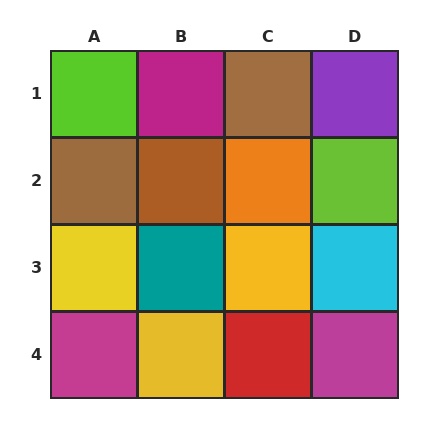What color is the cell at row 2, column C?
Orange.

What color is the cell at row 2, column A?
Brown.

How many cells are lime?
2 cells are lime.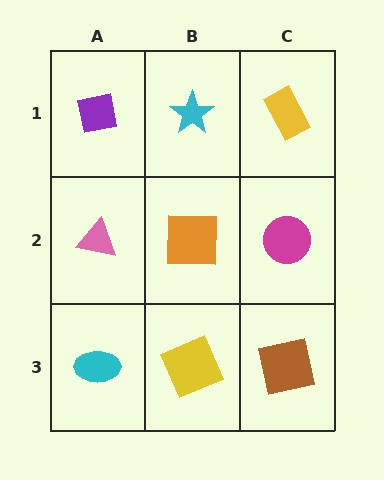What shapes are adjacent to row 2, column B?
A cyan star (row 1, column B), a yellow square (row 3, column B), a pink triangle (row 2, column A), a magenta circle (row 2, column C).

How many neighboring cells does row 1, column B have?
3.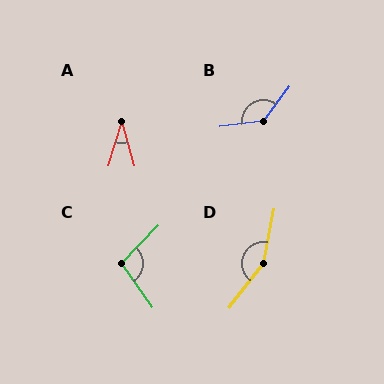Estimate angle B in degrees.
Approximately 134 degrees.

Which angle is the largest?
D, at approximately 153 degrees.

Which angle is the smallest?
A, at approximately 33 degrees.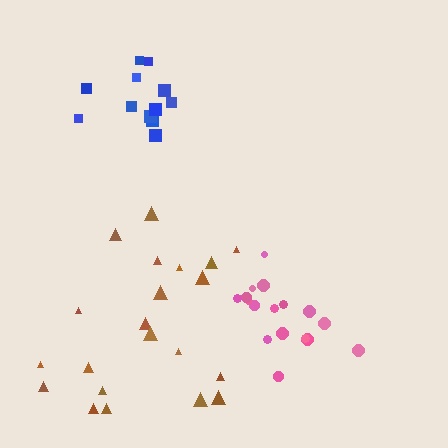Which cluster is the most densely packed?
Pink.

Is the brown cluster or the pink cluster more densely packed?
Pink.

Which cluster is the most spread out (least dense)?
Brown.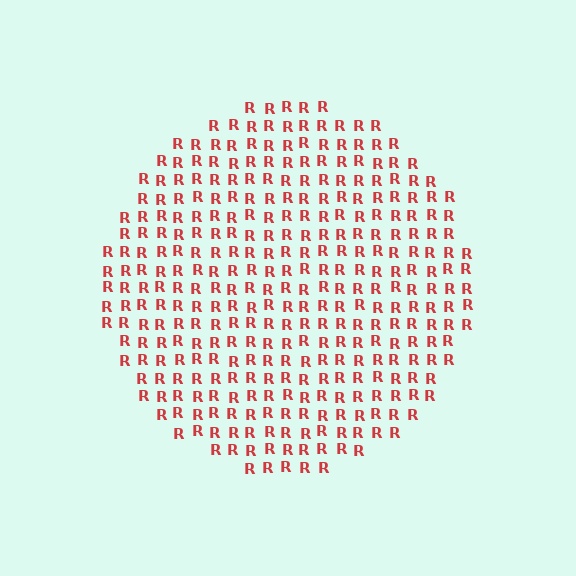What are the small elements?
The small elements are letter R's.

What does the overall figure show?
The overall figure shows a circle.